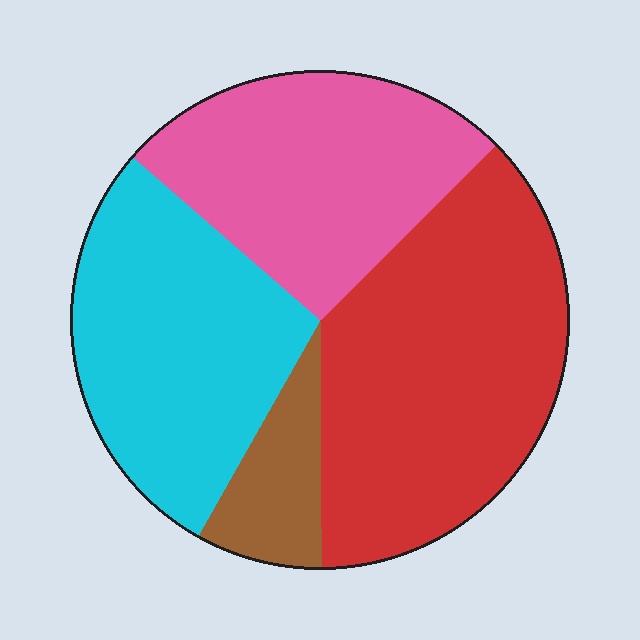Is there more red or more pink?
Red.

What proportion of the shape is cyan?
Cyan takes up about one quarter (1/4) of the shape.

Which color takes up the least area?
Brown, at roughly 10%.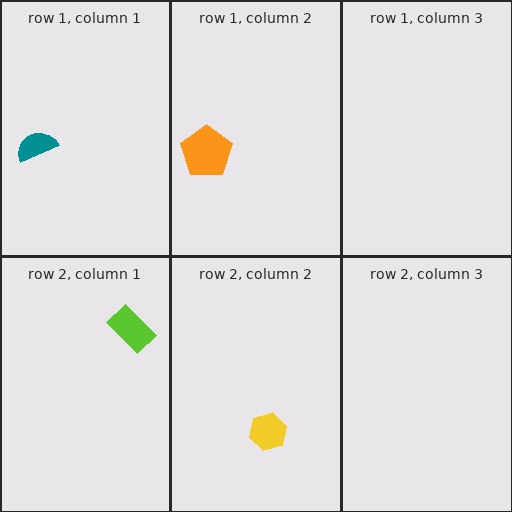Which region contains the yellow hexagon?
The row 2, column 2 region.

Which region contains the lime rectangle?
The row 2, column 1 region.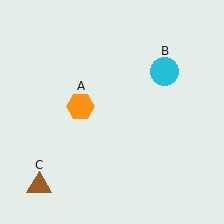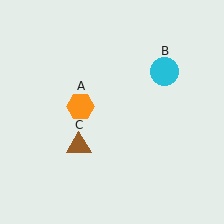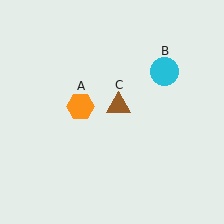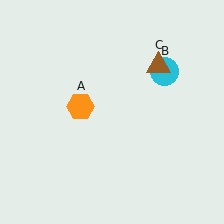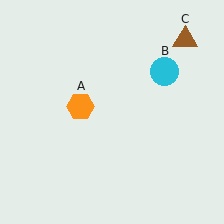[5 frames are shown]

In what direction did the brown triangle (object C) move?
The brown triangle (object C) moved up and to the right.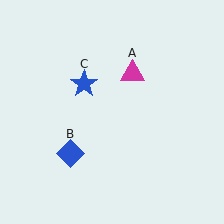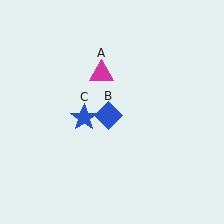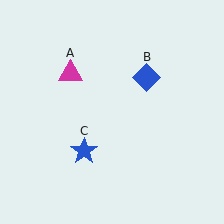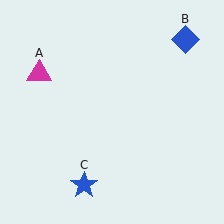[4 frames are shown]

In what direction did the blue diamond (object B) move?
The blue diamond (object B) moved up and to the right.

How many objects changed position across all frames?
3 objects changed position: magenta triangle (object A), blue diamond (object B), blue star (object C).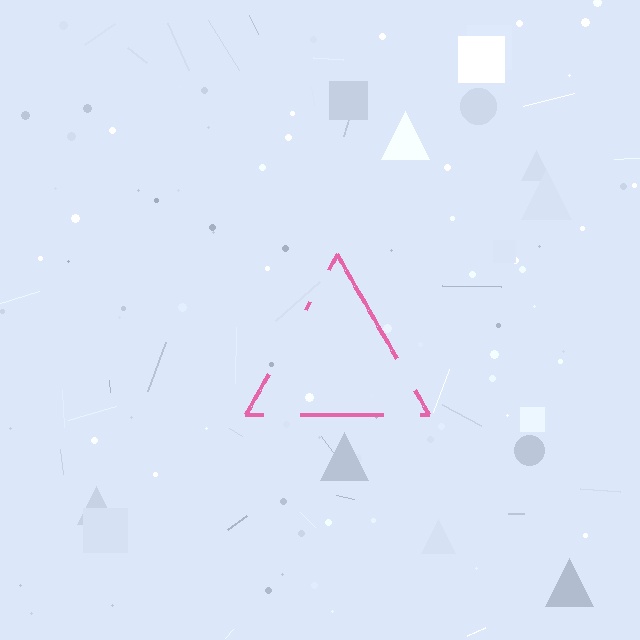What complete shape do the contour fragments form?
The contour fragments form a triangle.